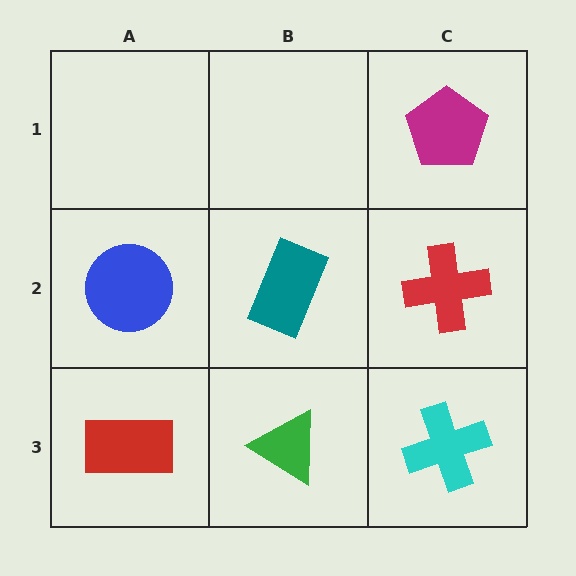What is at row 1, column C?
A magenta pentagon.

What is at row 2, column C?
A red cross.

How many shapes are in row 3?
3 shapes.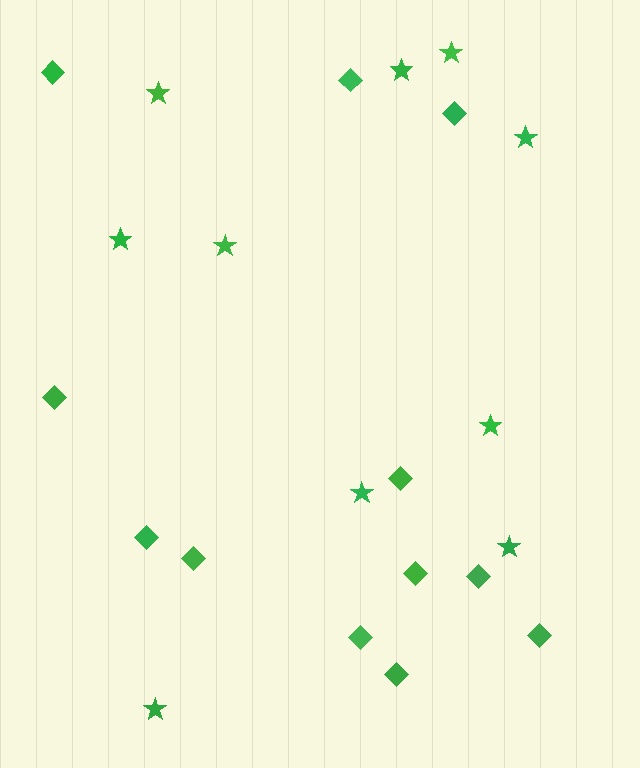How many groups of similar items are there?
There are 2 groups: one group of stars (10) and one group of diamonds (12).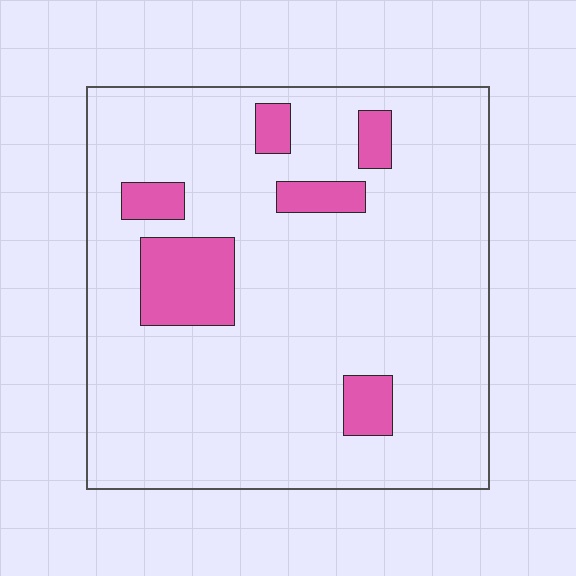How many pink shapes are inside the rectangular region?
6.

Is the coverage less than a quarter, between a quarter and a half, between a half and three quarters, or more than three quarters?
Less than a quarter.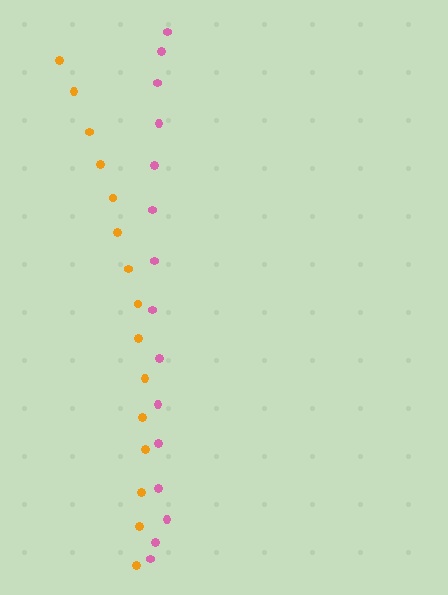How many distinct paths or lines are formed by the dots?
There are 2 distinct paths.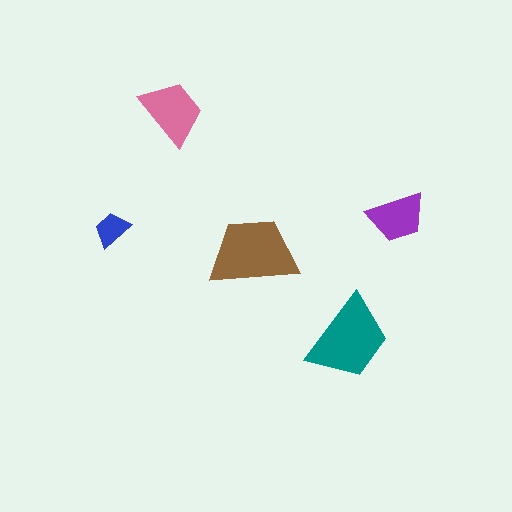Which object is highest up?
The pink trapezoid is topmost.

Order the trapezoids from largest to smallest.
the brown one, the teal one, the pink one, the purple one, the blue one.